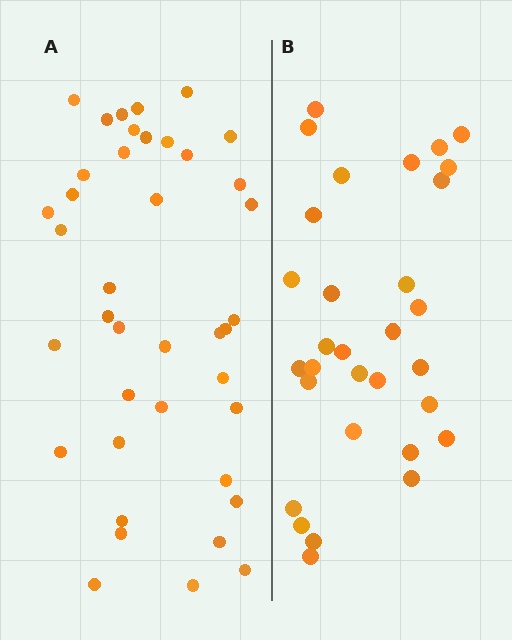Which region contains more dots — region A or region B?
Region A (the left region) has more dots.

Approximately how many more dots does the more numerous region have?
Region A has roughly 8 or so more dots than region B.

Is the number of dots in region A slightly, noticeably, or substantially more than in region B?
Region A has noticeably more, but not dramatically so. The ratio is roughly 1.3 to 1.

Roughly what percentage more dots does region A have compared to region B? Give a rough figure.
About 30% more.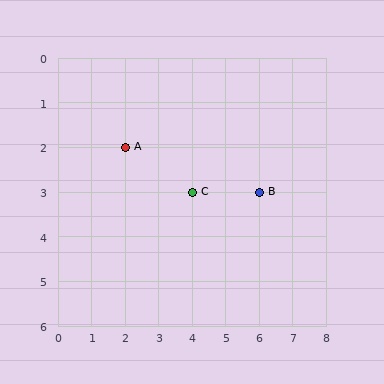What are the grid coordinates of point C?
Point C is at grid coordinates (4, 3).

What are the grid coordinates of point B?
Point B is at grid coordinates (6, 3).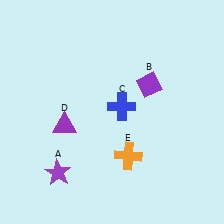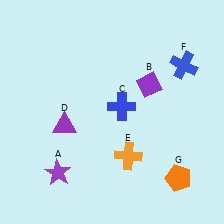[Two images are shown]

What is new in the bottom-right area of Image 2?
An orange pentagon (G) was added in the bottom-right area of Image 2.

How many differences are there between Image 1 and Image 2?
There are 2 differences between the two images.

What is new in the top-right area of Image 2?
A blue cross (F) was added in the top-right area of Image 2.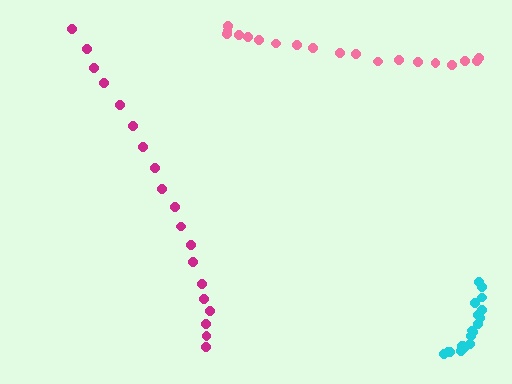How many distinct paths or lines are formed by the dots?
There are 3 distinct paths.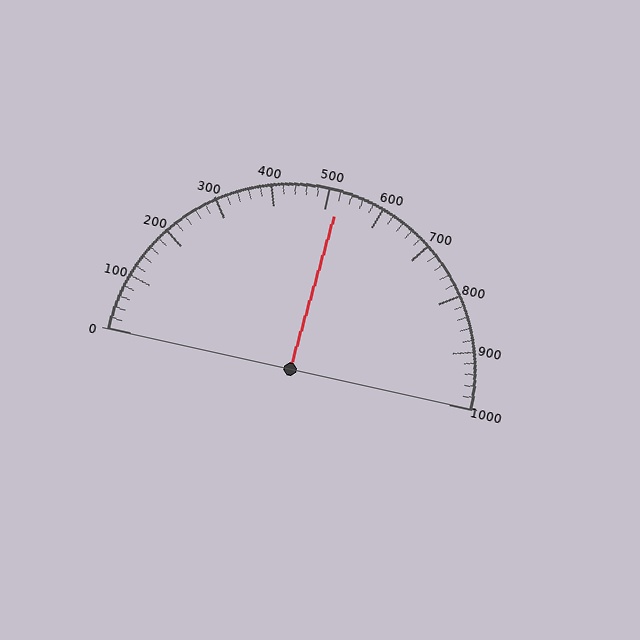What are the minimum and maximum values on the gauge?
The gauge ranges from 0 to 1000.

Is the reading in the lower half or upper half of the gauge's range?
The reading is in the upper half of the range (0 to 1000).